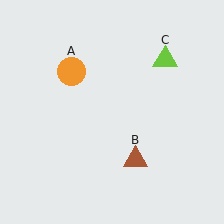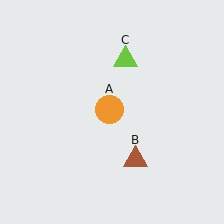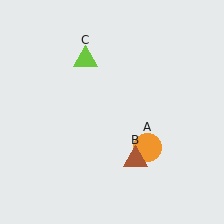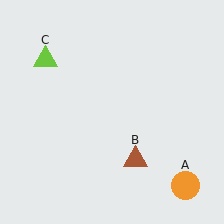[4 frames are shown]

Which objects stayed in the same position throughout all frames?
Brown triangle (object B) remained stationary.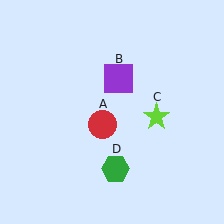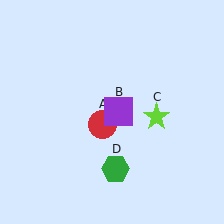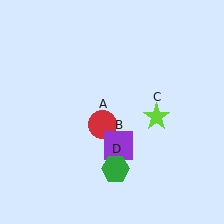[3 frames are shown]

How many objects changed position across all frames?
1 object changed position: purple square (object B).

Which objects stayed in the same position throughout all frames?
Red circle (object A) and lime star (object C) and green hexagon (object D) remained stationary.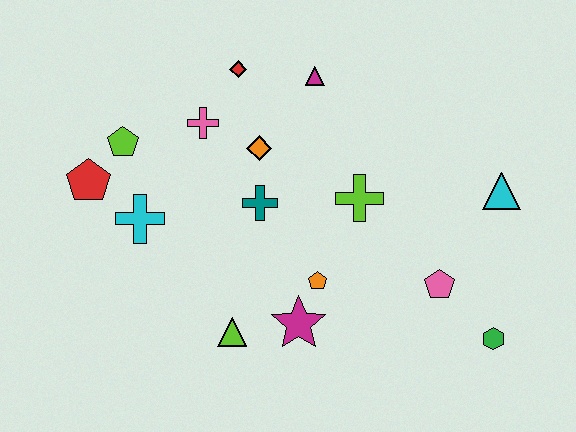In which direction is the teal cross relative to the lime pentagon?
The teal cross is to the right of the lime pentagon.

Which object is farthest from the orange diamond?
The green hexagon is farthest from the orange diamond.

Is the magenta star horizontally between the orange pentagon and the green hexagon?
No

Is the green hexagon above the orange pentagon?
No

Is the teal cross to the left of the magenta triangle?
Yes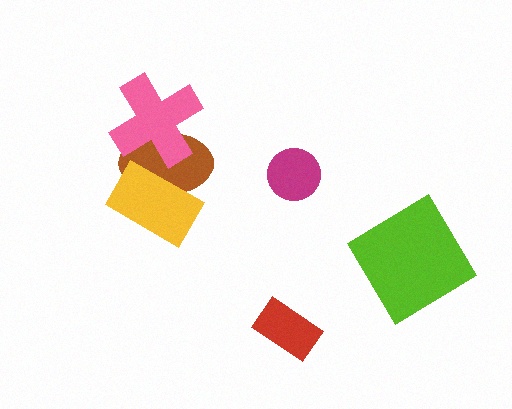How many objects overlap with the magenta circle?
0 objects overlap with the magenta circle.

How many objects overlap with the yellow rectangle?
1 object overlaps with the yellow rectangle.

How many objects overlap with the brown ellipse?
2 objects overlap with the brown ellipse.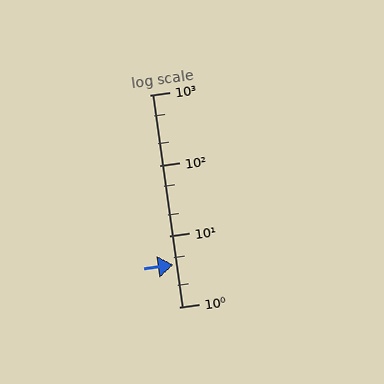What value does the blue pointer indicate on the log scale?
The pointer indicates approximately 3.9.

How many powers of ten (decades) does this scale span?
The scale spans 3 decades, from 1 to 1000.